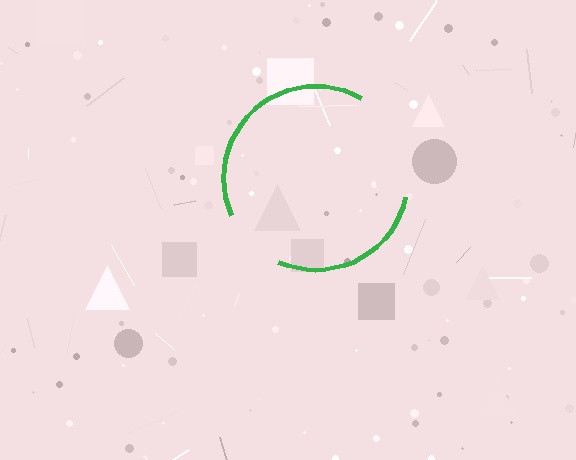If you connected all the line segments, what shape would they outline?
They would outline a circle.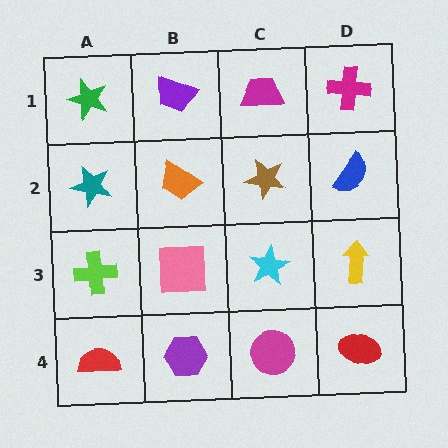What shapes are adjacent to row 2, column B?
A purple trapezoid (row 1, column B), a pink square (row 3, column B), a teal star (row 2, column A), a brown star (row 2, column C).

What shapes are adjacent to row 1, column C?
A brown star (row 2, column C), a purple trapezoid (row 1, column B), a magenta cross (row 1, column D).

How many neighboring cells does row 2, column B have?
4.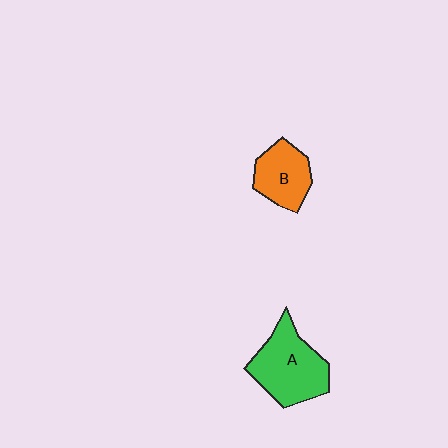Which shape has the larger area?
Shape A (green).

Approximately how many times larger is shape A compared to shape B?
Approximately 1.5 times.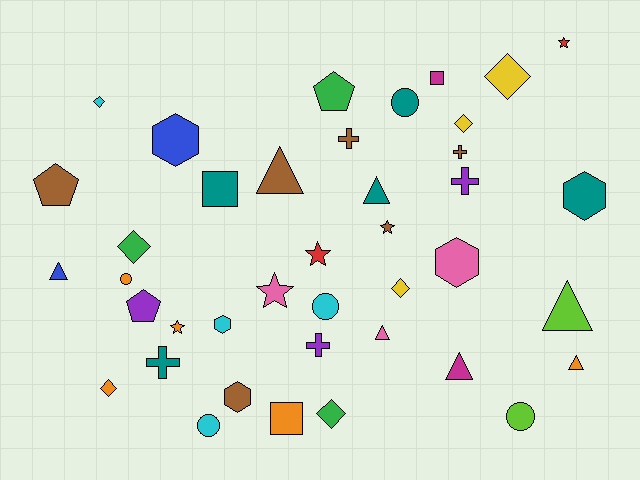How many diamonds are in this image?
There are 7 diamonds.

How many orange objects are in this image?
There are 5 orange objects.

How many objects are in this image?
There are 40 objects.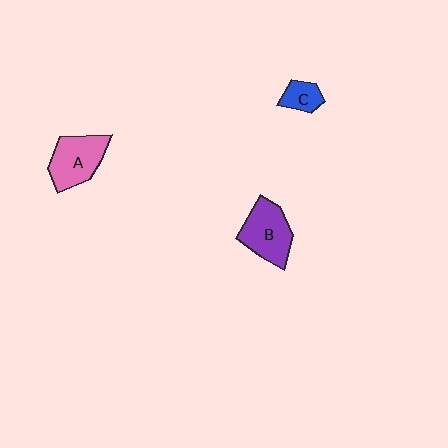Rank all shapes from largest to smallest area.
From largest to smallest: B (purple), A (pink), C (blue).